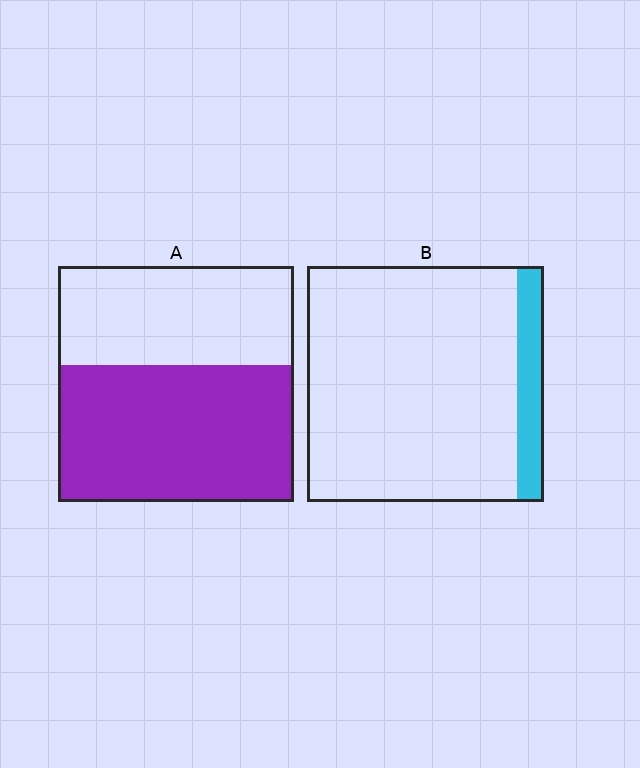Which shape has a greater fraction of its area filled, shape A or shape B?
Shape A.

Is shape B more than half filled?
No.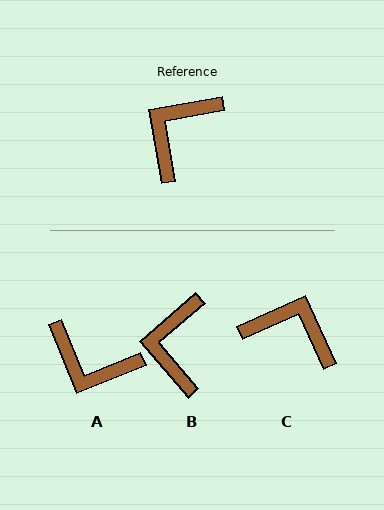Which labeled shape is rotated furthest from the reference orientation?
A, about 102 degrees away.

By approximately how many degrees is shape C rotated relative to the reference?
Approximately 76 degrees clockwise.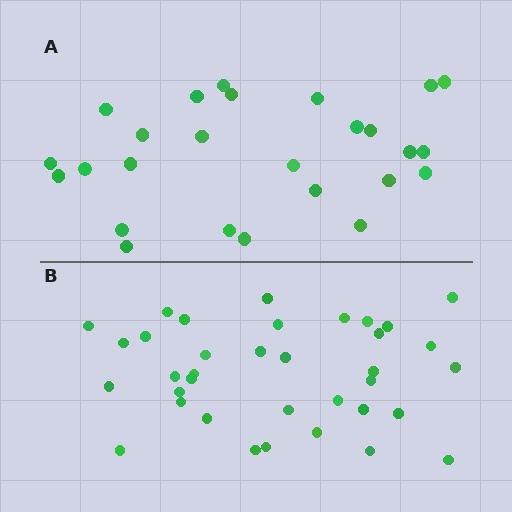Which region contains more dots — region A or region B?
Region B (the bottom region) has more dots.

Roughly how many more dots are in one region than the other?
Region B has roughly 10 or so more dots than region A.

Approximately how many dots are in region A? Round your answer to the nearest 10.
About 30 dots. (The exact count is 26, which rounds to 30.)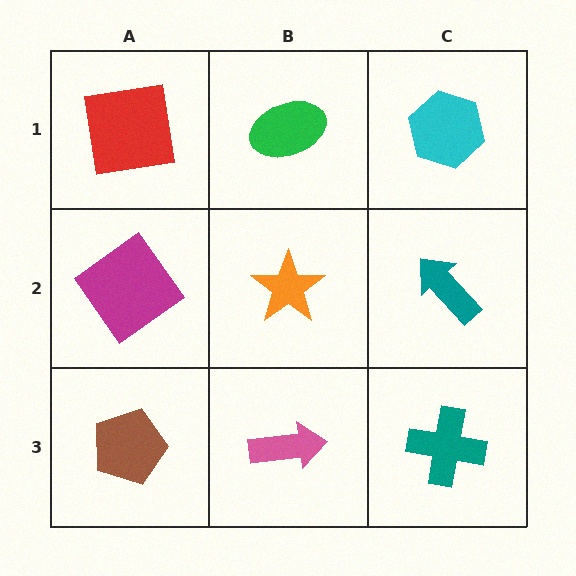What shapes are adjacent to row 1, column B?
An orange star (row 2, column B), a red square (row 1, column A), a cyan hexagon (row 1, column C).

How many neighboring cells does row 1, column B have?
3.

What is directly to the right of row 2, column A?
An orange star.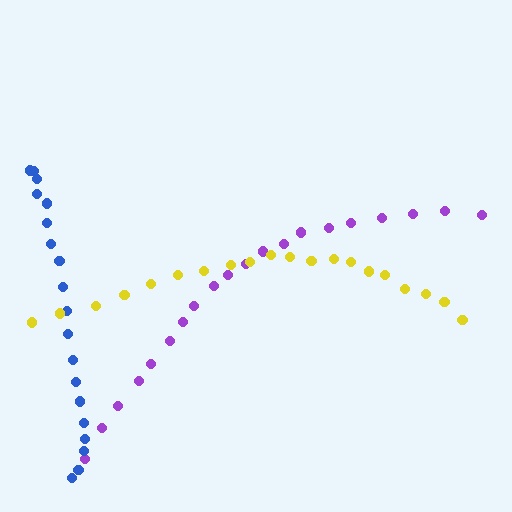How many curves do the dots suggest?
There are 3 distinct paths.